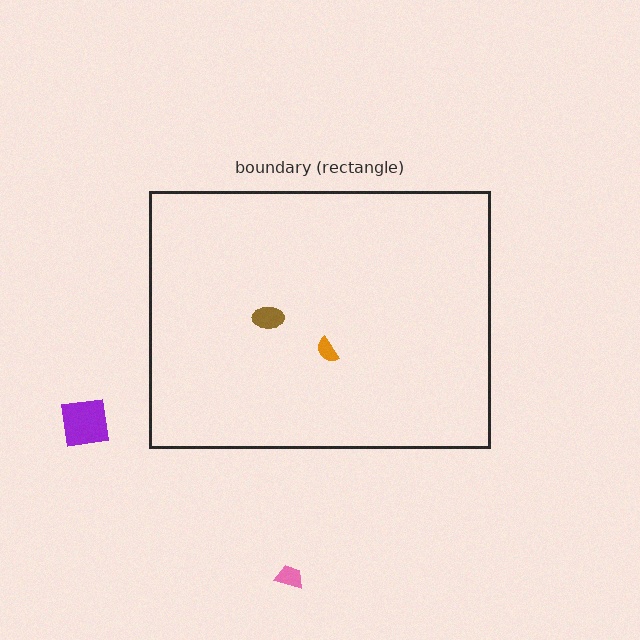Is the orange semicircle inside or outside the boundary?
Inside.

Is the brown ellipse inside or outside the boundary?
Inside.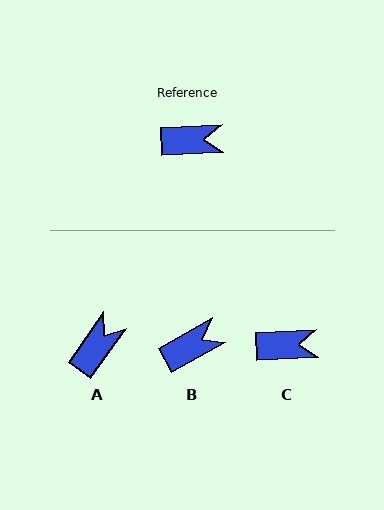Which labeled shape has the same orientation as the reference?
C.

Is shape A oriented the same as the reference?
No, it is off by about 52 degrees.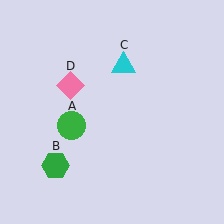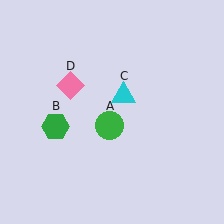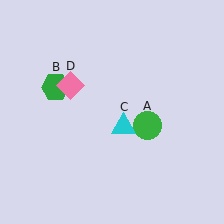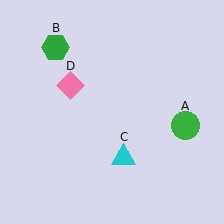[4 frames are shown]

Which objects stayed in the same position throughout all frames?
Pink diamond (object D) remained stationary.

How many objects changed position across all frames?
3 objects changed position: green circle (object A), green hexagon (object B), cyan triangle (object C).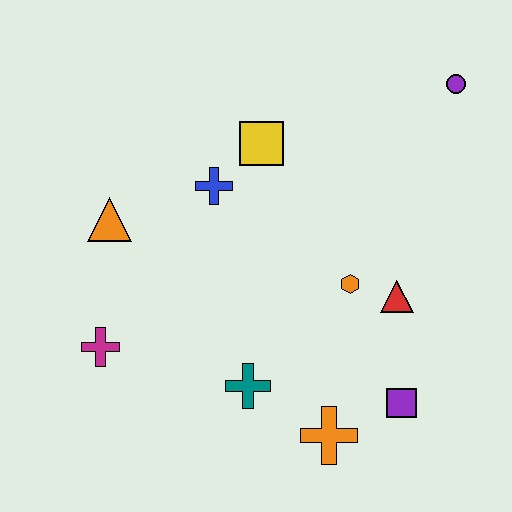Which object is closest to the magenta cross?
The orange triangle is closest to the magenta cross.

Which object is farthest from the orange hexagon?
The magenta cross is farthest from the orange hexagon.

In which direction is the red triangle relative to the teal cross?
The red triangle is to the right of the teal cross.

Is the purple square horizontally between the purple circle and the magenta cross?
Yes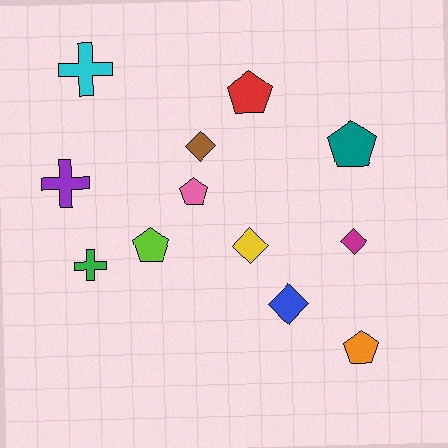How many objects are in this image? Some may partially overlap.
There are 12 objects.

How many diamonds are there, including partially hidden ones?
There are 4 diamonds.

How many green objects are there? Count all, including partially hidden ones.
There is 1 green object.